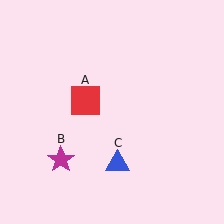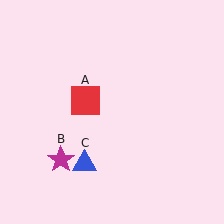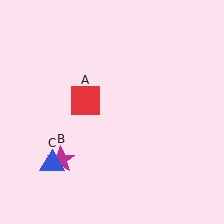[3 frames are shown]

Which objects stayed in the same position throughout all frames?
Red square (object A) and magenta star (object B) remained stationary.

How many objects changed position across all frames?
1 object changed position: blue triangle (object C).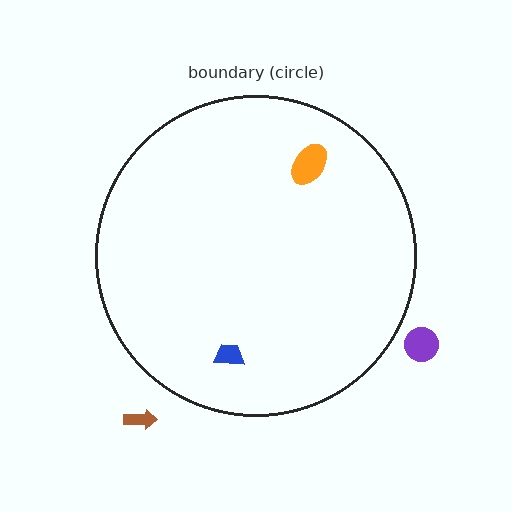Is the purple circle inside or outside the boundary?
Outside.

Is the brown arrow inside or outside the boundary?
Outside.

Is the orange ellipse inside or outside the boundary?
Inside.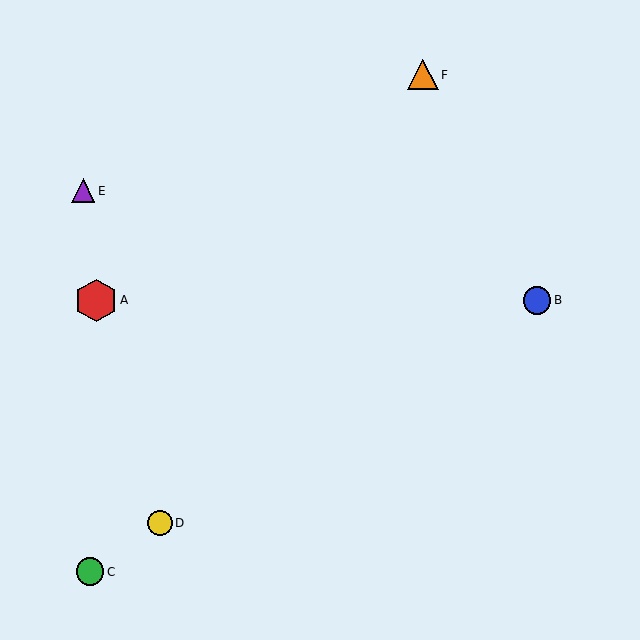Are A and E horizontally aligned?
No, A is at y≈300 and E is at y≈191.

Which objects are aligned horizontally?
Objects A, B are aligned horizontally.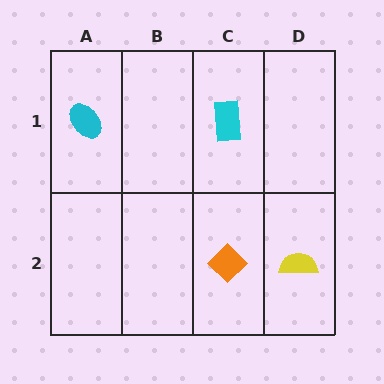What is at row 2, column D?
A yellow semicircle.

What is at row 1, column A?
A cyan ellipse.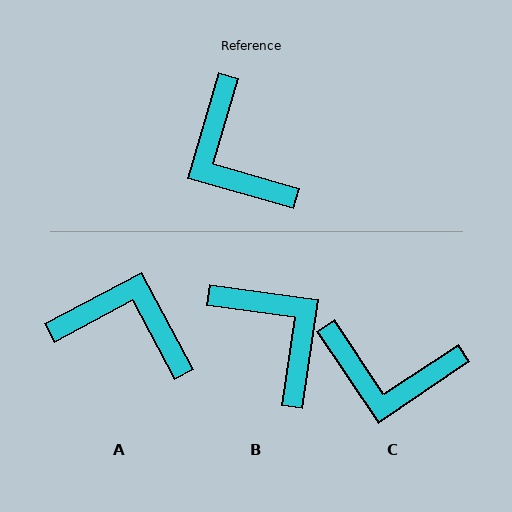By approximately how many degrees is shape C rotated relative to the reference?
Approximately 50 degrees counter-clockwise.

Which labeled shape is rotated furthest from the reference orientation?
B, about 172 degrees away.